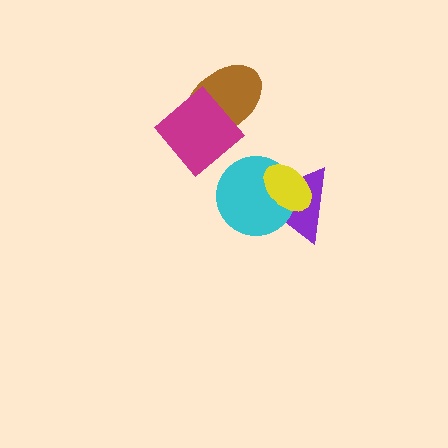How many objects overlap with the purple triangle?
2 objects overlap with the purple triangle.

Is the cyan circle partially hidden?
Yes, it is partially covered by another shape.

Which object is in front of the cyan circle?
The yellow ellipse is in front of the cyan circle.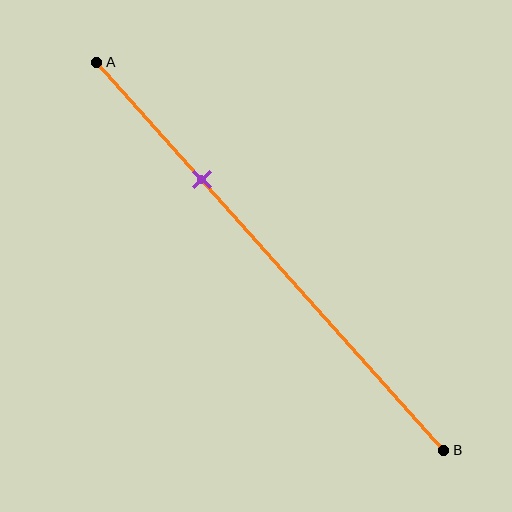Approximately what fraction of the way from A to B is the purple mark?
The purple mark is approximately 30% of the way from A to B.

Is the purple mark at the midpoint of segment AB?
No, the mark is at about 30% from A, not at the 50% midpoint.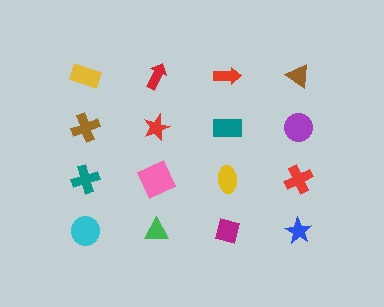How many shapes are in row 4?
4 shapes.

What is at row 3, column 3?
A yellow ellipse.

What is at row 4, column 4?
A blue star.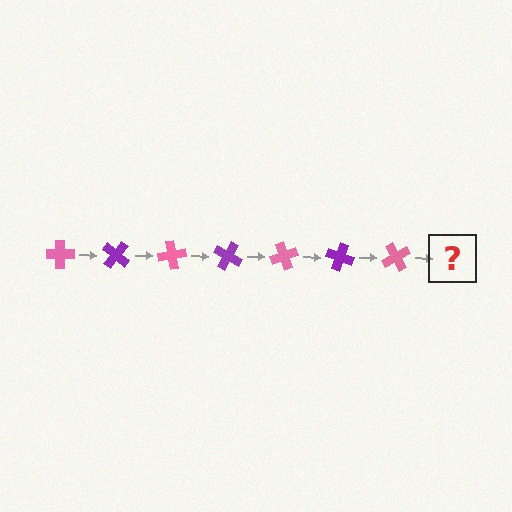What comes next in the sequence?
The next element should be a purple cross, rotated 280 degrees from the start.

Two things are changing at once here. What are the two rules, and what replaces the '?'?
The two rules are that it rotates 40 degrees each step and the color cycles through pink and purple. The '?' should be a purple cross, rotated 280 degrees from the start.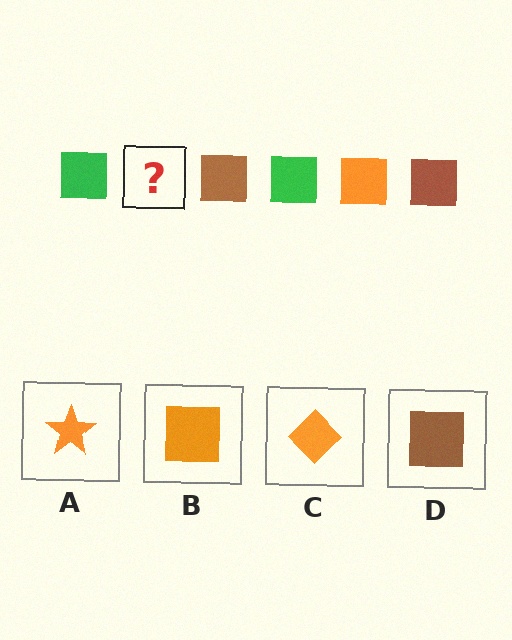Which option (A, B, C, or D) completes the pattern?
B.